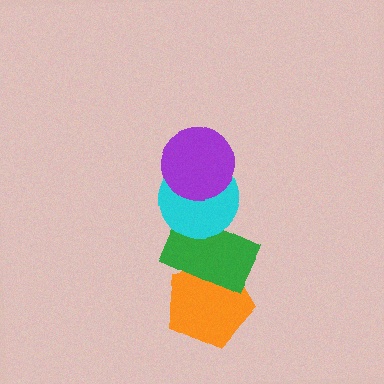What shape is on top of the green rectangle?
The cyan circle is on top of the green rectangle.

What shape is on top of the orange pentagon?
The green rectangle is on top of the orange pentagon.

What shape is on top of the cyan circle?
The purple circle is on top of the cyan circle.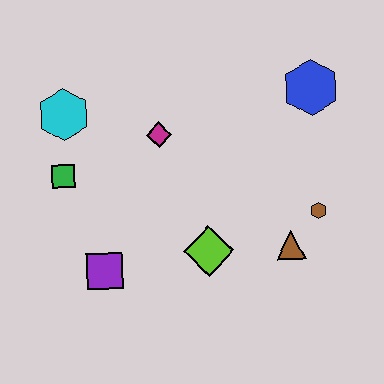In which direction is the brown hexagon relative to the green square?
The brown hexagon is to the right of the green square.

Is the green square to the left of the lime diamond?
Yes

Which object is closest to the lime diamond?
The brown triangle is closest to the lime diamond.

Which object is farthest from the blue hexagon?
The purple square is farthest from the blue hexagon.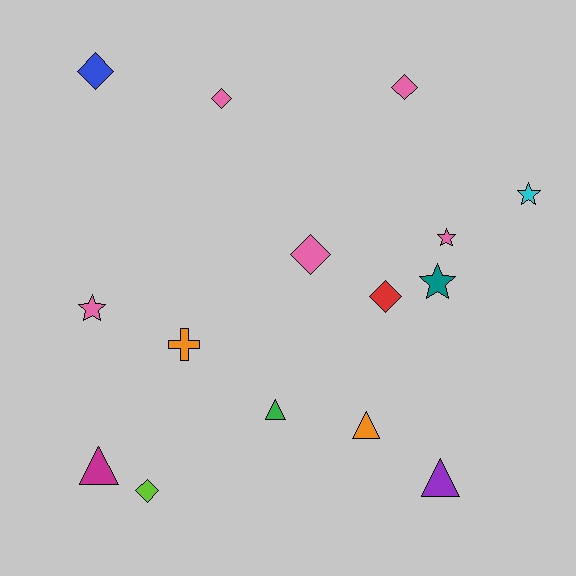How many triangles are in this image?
There are 4 triangles.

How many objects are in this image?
There are 15 objects.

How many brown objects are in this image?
There are no brown objects.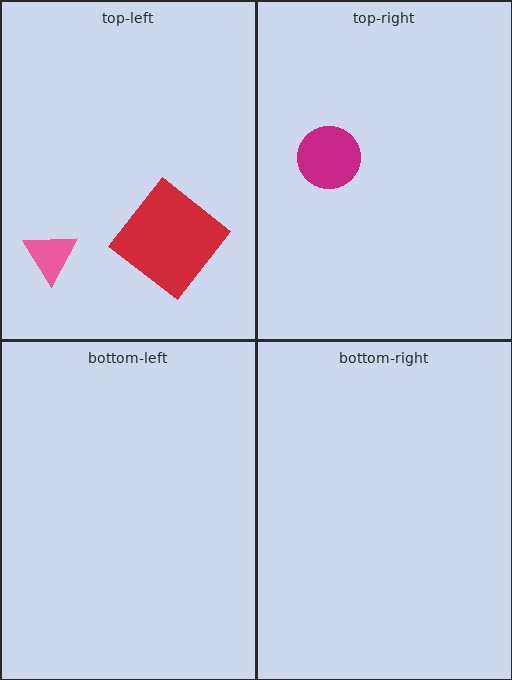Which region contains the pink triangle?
The top-left region.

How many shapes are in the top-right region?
1.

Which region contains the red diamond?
The top-left region.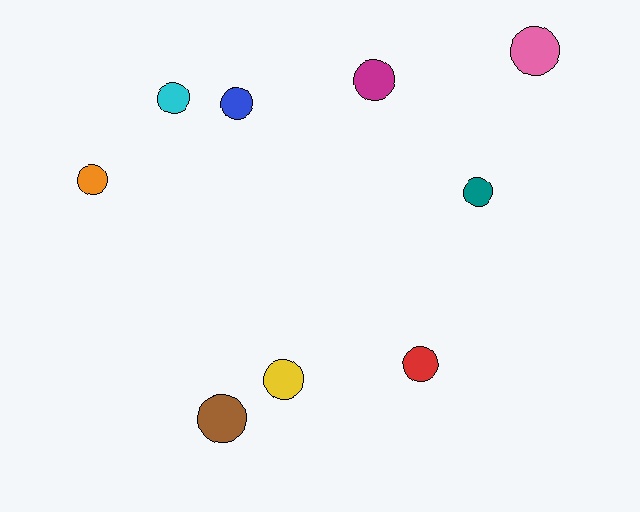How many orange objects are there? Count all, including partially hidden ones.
There is 1 orange object.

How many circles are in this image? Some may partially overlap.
There are 9 circles.